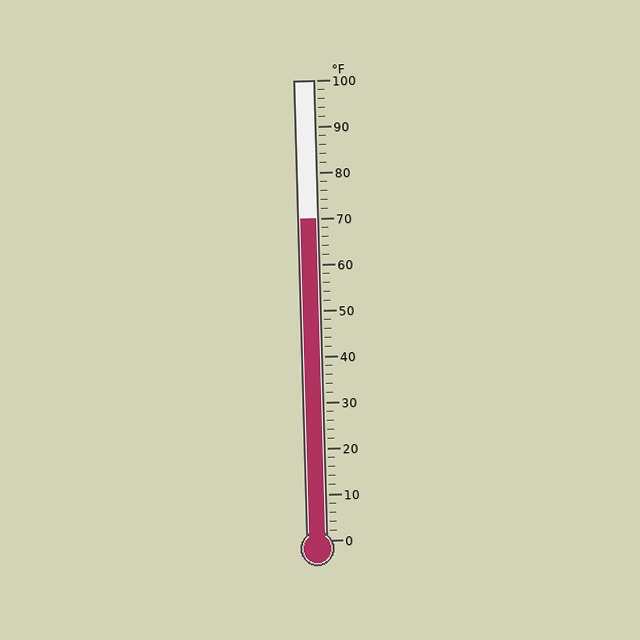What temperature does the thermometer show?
The thermometer shows approximately 70°F.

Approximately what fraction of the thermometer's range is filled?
The thermometer is filled to approximately 70% of its range.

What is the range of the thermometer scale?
The thermometer scale ranges from 0°F to 100°F.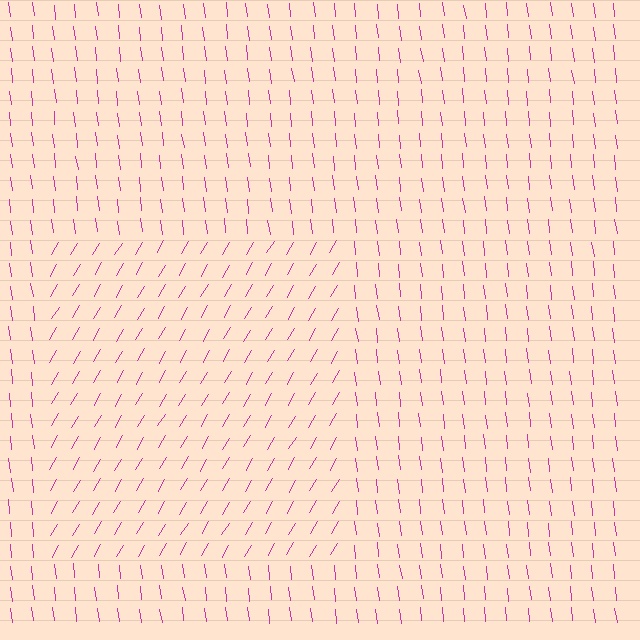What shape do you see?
I see a rectangle.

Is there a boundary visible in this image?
Yes, there is a texture boundary formed by a change in line orientation.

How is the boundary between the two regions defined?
The boundary is defined purely by a change in line orientation (approximately 37 degrees difference). All lines are the same color and thickness.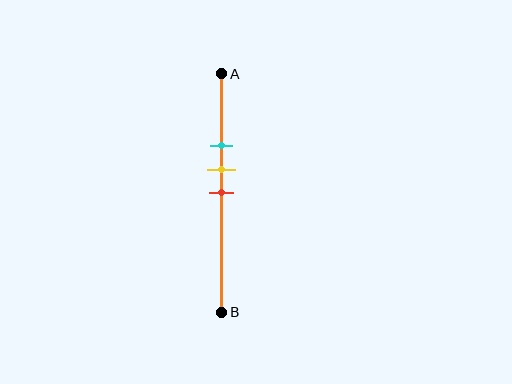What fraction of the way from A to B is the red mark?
The red mark is approximately 50% (0.5) of the way from A to B.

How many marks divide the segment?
There are 3 marks dividing the segment.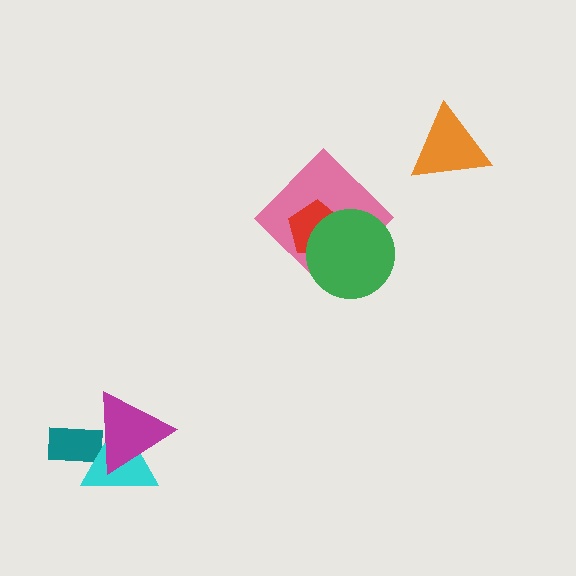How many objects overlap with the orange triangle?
0 objects overlap with the orange triangle.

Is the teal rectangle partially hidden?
Yes, it is partially covered by another shape.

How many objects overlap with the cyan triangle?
2 objects overlap with the cyan triangle.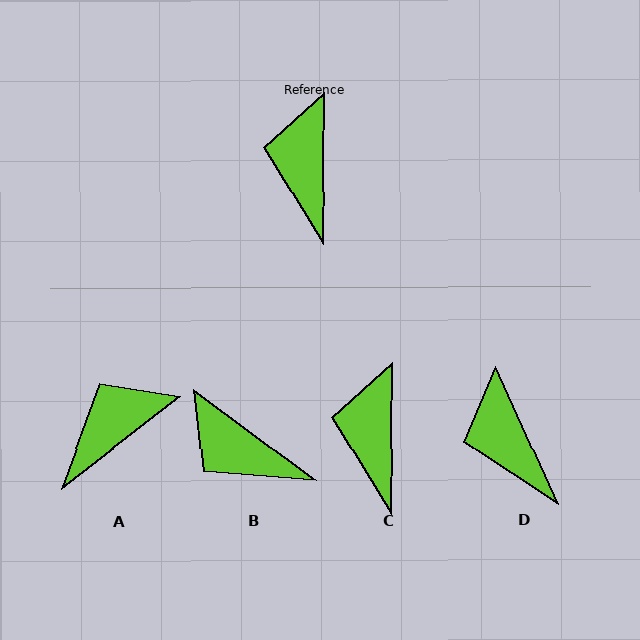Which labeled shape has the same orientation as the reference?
C.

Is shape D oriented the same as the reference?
No, it is off by about 25 degrees.